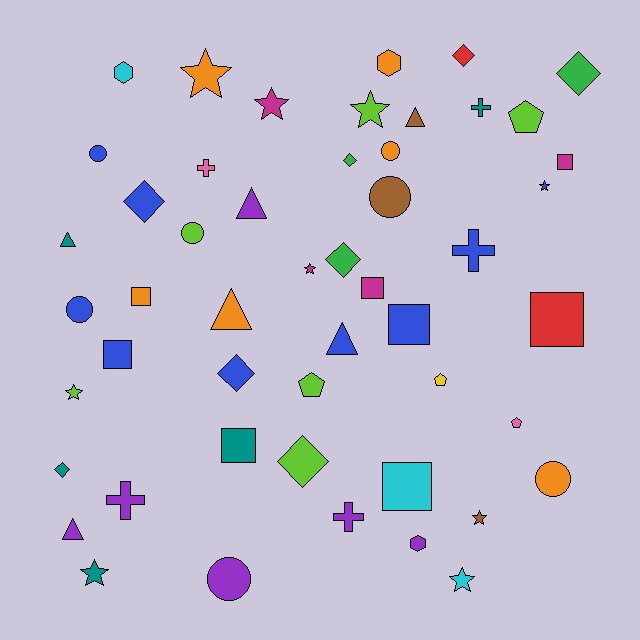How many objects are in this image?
There are 50 objects.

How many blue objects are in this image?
There are 9 blue objects.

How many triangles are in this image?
There are 6 triangles.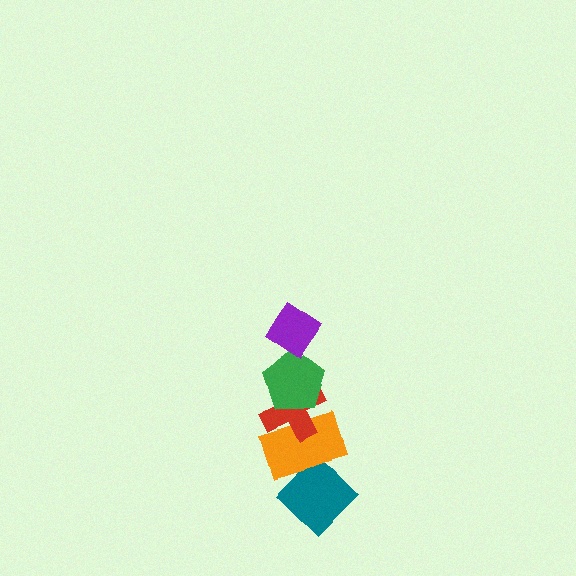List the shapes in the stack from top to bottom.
From top to bottom: the purple diamond, the green pentagon, the red cross, the orange rectangle, the teal diamond.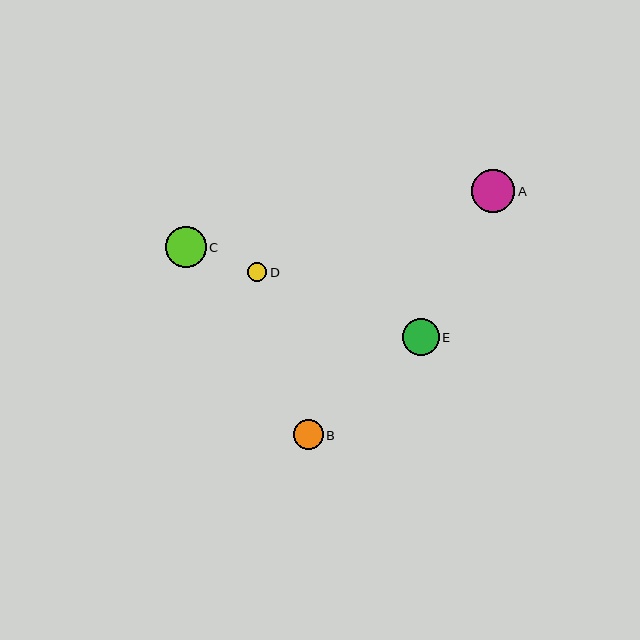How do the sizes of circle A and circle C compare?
Circle A and circle C are approximately the same size.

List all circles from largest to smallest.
From largest to smallest: A, C, E, B, D.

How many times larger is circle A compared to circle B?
Circle A is approximately 1.4 times the size of circle B.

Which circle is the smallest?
Circle D is the smallest with a size of approximately 19 pixels.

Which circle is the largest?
Circle A is the largest with a size of approximately 43 pixels.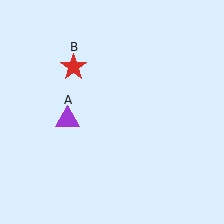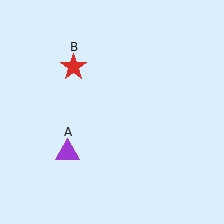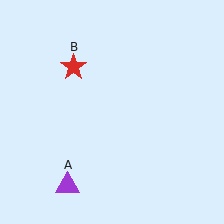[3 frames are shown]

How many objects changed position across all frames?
1 object changed position: purple triangle (object A).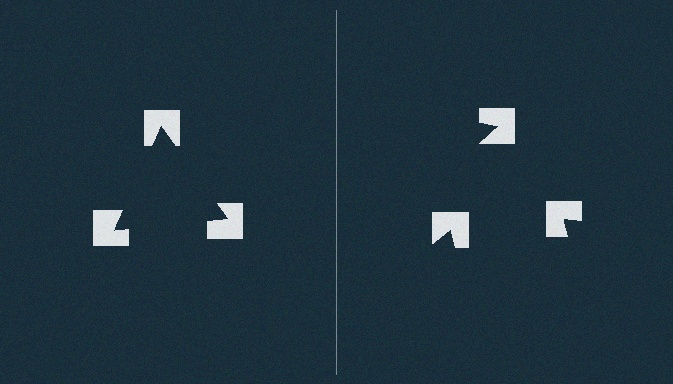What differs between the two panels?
The notched squares are positioned identically on both sides; only the wedge orientations differ. On the left they align to a triangle; on the right they are misaligned.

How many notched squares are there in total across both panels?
6 — 3 on each side.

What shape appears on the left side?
An illusory triangle.